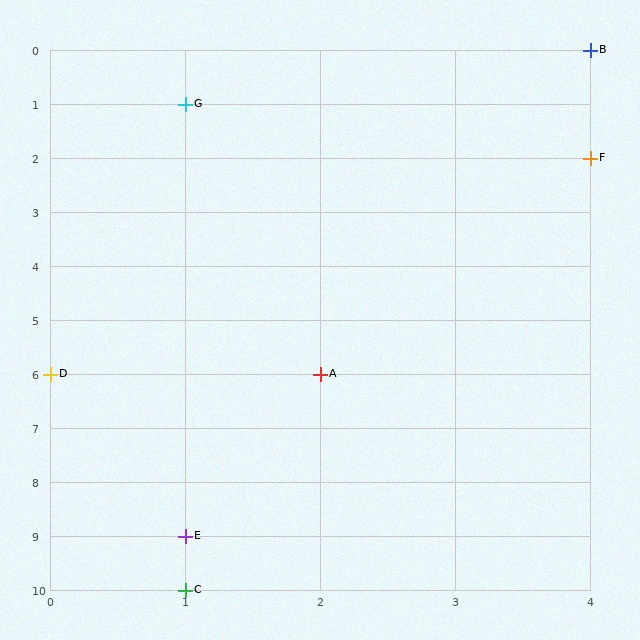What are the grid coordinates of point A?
Point A is at grid coordinates (2, 6).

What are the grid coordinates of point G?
Point G is at grid coordinates (1, 1).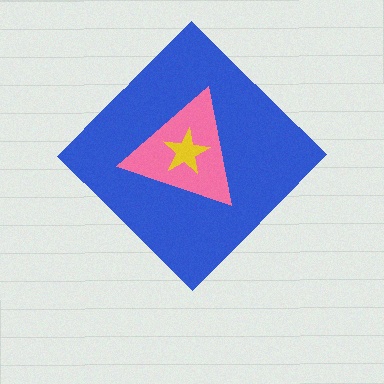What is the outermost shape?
The blue diamond.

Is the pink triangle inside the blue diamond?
Yes.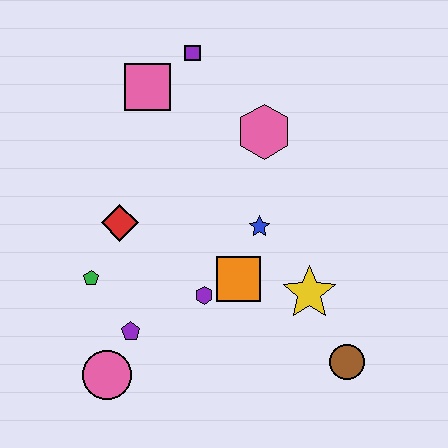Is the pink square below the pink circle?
No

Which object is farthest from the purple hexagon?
The purple square is farthest from the purple hexagon.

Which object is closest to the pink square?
The purple square is closest to the pink square.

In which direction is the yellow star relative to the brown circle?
The yellow star is above the brown circle.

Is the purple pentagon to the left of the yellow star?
Yes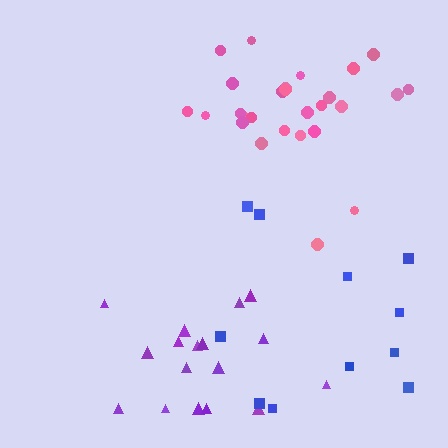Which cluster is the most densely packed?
Pink.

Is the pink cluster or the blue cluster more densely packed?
Pink.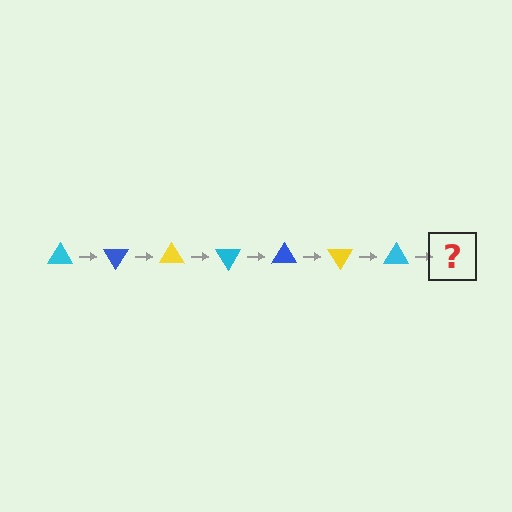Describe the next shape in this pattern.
It should be a blue triangle, rotated 420 degrees from the start.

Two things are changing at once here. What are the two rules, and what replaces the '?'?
The two rules are that it rotates 60 degrees each step and the color cycles through cyan, blue, and yellow. The '?' should be a blue triangle, rotated 420 degrees from the start.